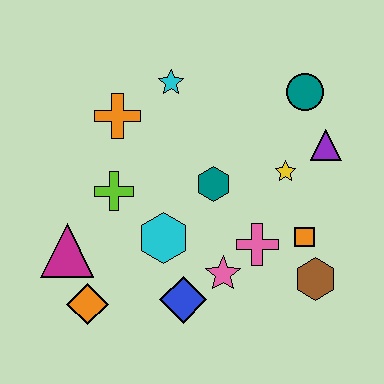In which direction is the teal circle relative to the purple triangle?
The teal circle is above the purple triangle.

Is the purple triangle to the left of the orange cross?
No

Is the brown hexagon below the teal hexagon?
Yes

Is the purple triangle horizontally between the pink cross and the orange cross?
No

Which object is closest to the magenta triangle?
The orange diamond is closest to the magenta triangle.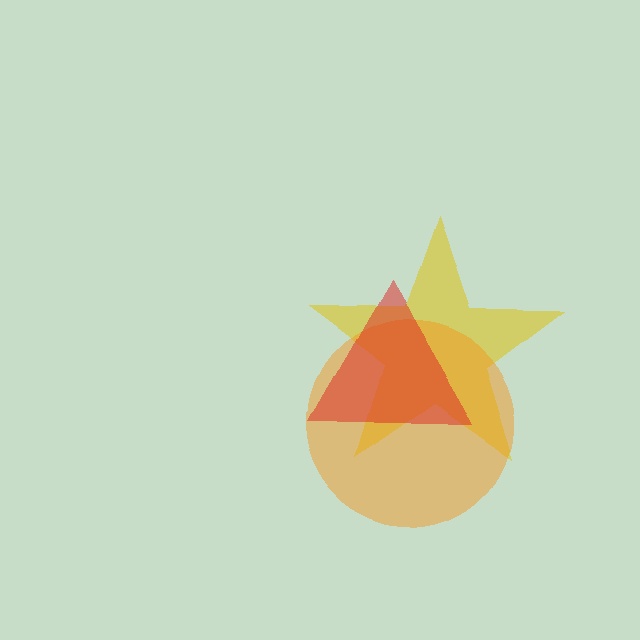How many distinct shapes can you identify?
There are 3 distinct shapes: a yellow star, an orange circle, a red triangle.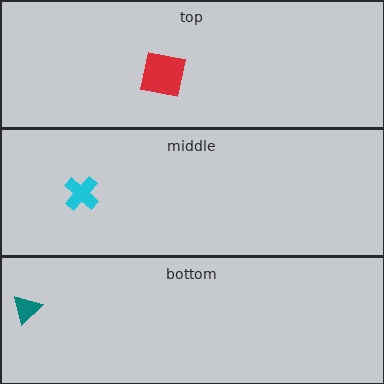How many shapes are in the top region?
1.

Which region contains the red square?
The top region.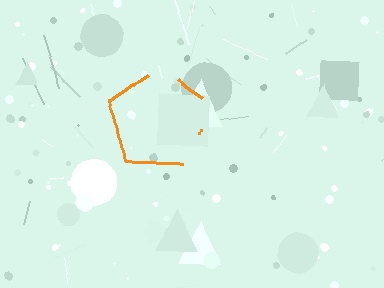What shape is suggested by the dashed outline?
The dashed outline suggests a pentagon.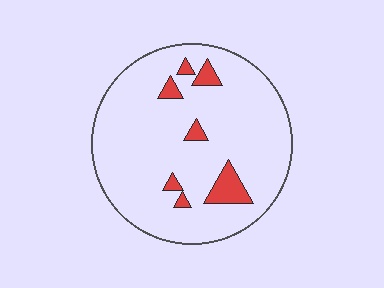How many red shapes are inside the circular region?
7.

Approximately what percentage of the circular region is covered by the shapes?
Approximately 10%.